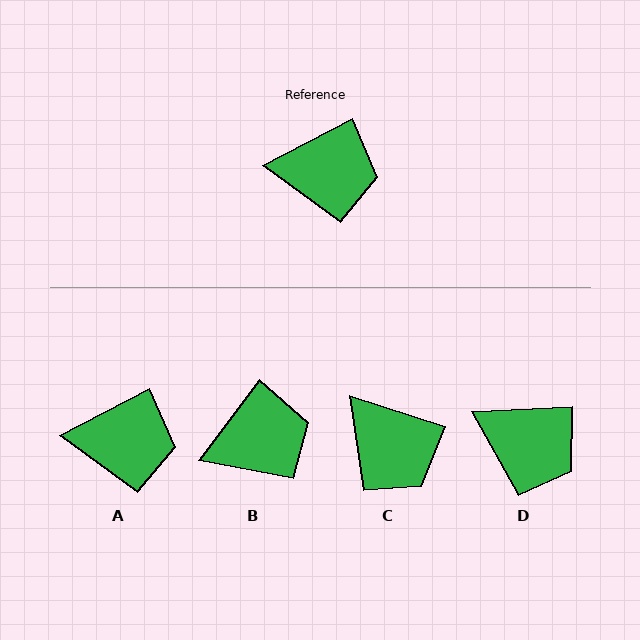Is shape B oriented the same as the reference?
No, it is off by about 26 degrees.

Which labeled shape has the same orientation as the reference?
A.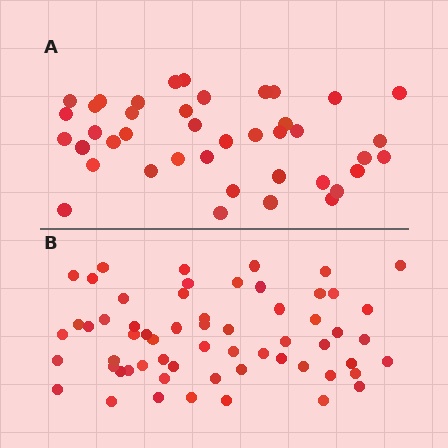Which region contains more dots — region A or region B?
Region B (the bottom region) has more dots.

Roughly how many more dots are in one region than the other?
Region B has approximately 20 more dots than region A.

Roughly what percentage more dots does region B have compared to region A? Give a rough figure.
About 45% more.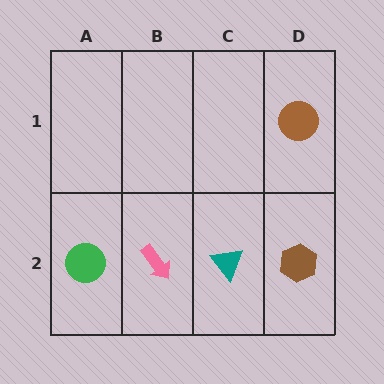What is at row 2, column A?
A green circle.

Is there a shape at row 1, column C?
No, that cell is empty.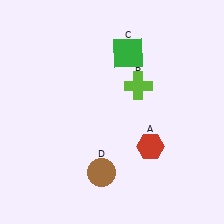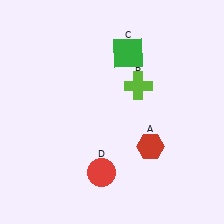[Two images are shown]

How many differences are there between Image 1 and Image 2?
There is 1 difference between the two images.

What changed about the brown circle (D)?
In Image 1, D is brown. In Image 2, it changed to red.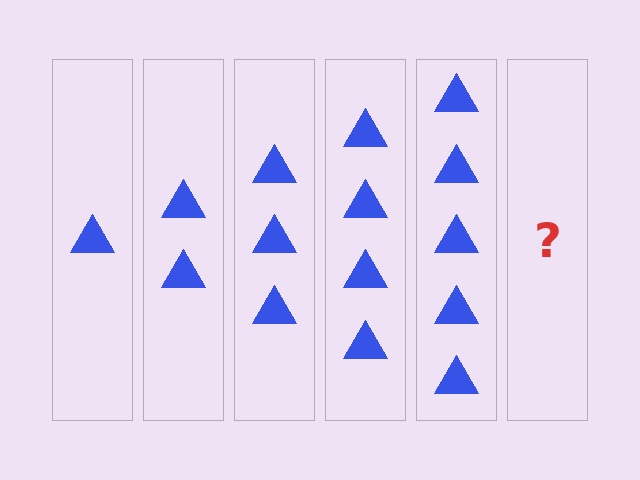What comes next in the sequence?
The next element should be 6 triangles.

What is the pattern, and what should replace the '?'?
The pattern is that each step adds one more triangle. The '?' should be 6 triangles.